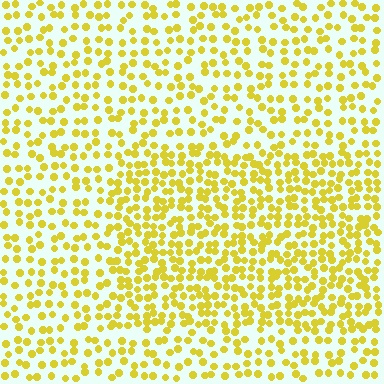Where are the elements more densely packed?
The elements are more densely packed inside the rectangle boundary.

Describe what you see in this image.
The image contains small yellow elements arranged at two different densities. A rectangle-shaped region is visible where the elements are more densely packed than the surrounding area.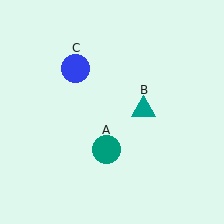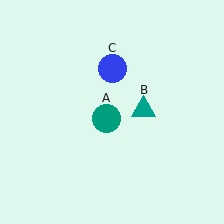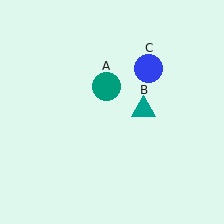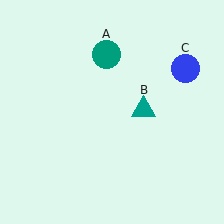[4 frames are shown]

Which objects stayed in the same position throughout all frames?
Teal triangle (object B) remained stationary.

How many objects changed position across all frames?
2 objects changed position: teal circle (object A), blue circle (object C).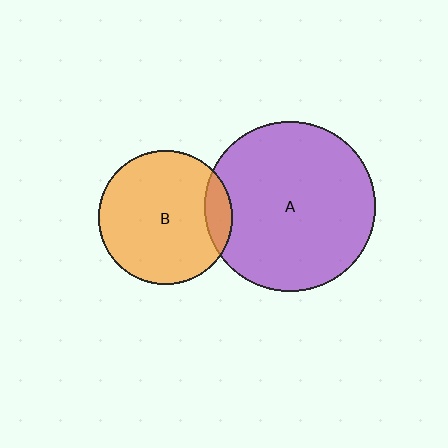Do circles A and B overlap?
Yes.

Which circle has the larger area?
Circle A (purple).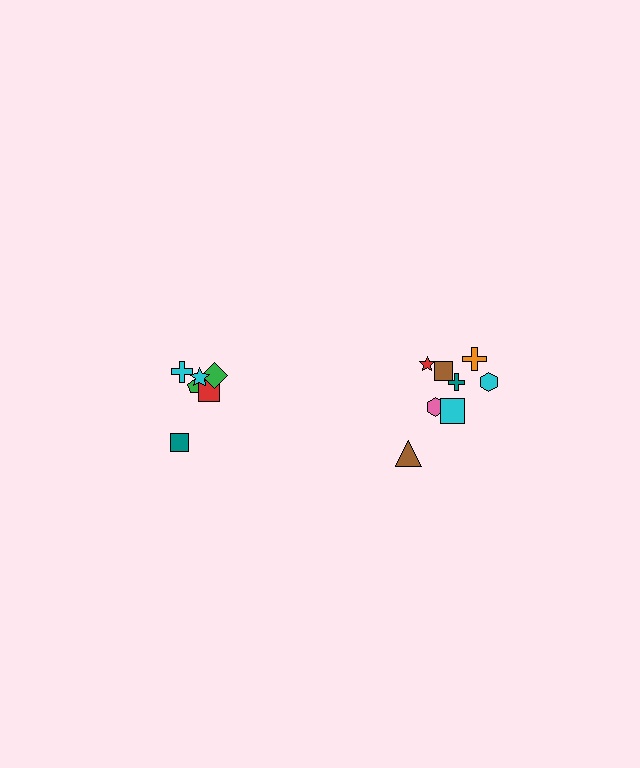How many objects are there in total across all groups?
There are 14 objects.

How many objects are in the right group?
There are 8 objects.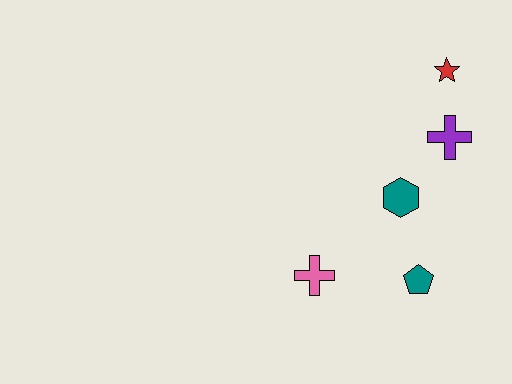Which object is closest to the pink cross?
The teal pentagon is closest to the pink cross.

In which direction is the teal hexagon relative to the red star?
The teal hexagon is below the red star.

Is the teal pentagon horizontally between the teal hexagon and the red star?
Yes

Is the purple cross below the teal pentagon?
No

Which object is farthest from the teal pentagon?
The red star is farthest from the teal pentagon.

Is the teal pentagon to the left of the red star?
Yes